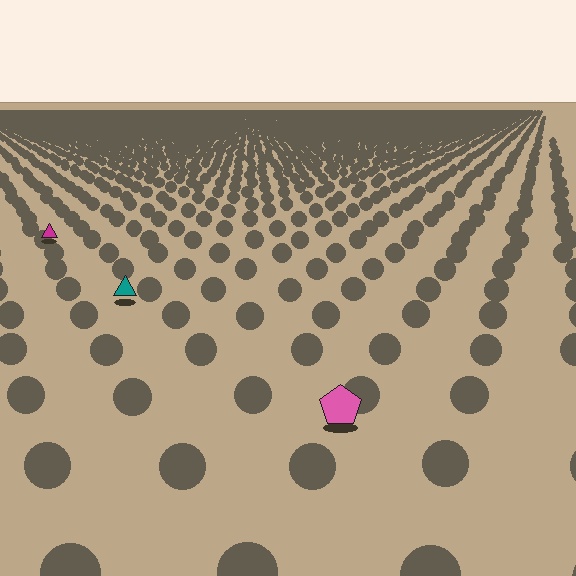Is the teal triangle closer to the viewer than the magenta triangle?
Yes. The teal triangle is closer — you can tell from the texture gradient: the ground texture is coarser near it.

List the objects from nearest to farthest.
From nearest to farthest: the pink pentagon, the teal triangle, the magenta triangle.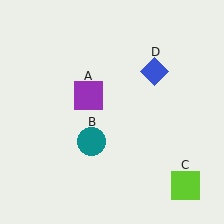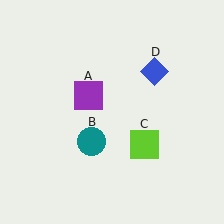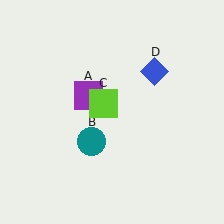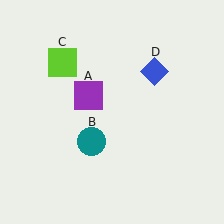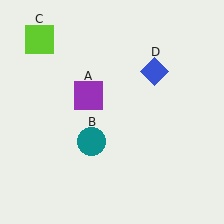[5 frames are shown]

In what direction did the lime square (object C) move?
The lime square (object C) moved up and to the left.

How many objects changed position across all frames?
1 object changed position: lime square (object C).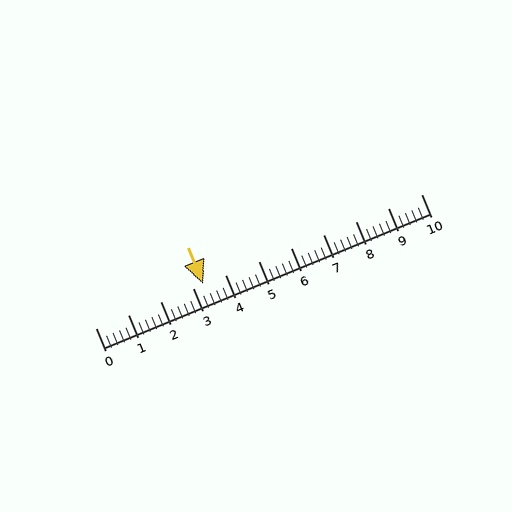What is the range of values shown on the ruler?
The ruler shows values from 0 to 10.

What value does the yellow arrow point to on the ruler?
The yellow arrow points to approximately 3.3.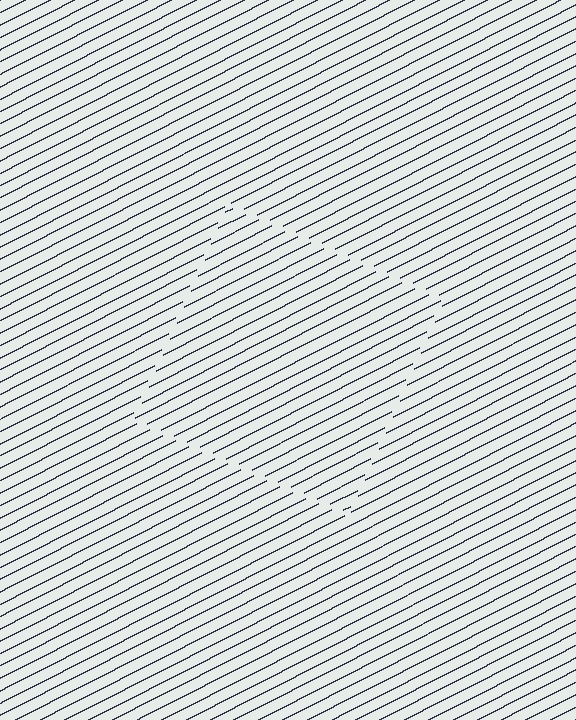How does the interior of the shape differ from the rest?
The interior of the shape contains the same grating, shifted by half a period — the contour is defined by the phase discontinuity where line-ends from the inner and outer gratings abut.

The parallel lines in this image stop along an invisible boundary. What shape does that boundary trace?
An illusory square. The interior of the shape contains the same grating, shifted by half a period — the contour is defined by the phase discontinuity where line-ends from the inner and outer gratings abut.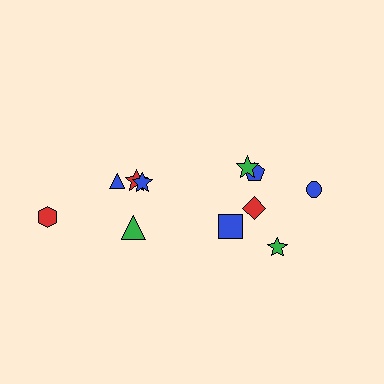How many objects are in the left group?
There are 4 objects.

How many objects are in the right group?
There are 7 objects.